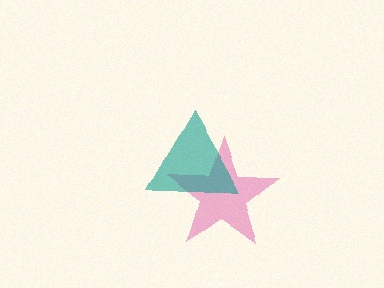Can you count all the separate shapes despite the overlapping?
Yes, there are 2 separate shapes.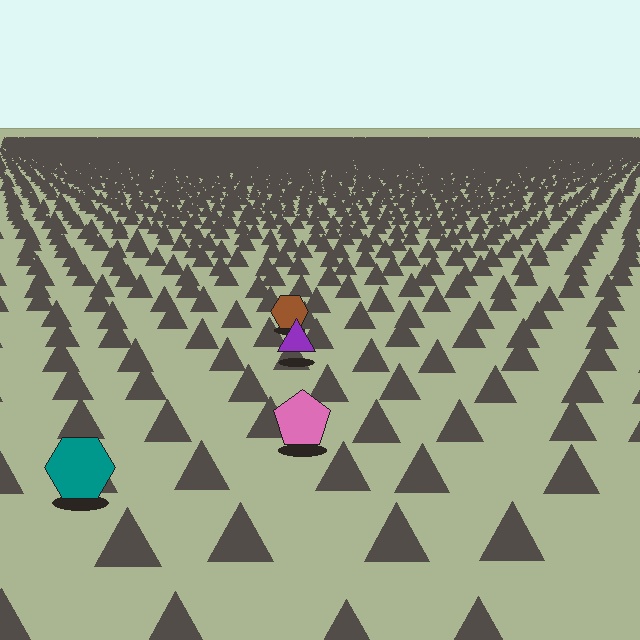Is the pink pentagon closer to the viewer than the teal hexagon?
No. The teal hexagon is closer — you can tell from the texture gradient: the ground texture is coarser near it.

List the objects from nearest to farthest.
From nearest to farthest: the teal hexagon, the pink pentagon, the purple triangle, the brown hexagon.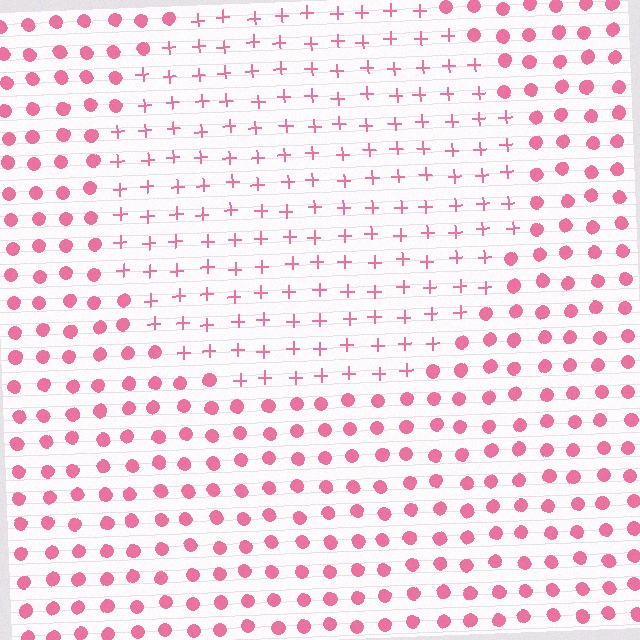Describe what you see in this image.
The image is filled with small pink elements arranged in a uniform grid. A circle-shaped region contains plus signs, while the surrounding area contains circles. The boundary is defined purely by the change in element shape.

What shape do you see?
I see a circle.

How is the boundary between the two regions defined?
The boundary is defined by a change in element shape: plus signs inside vs. circles outside. All elements share the same color and spacing.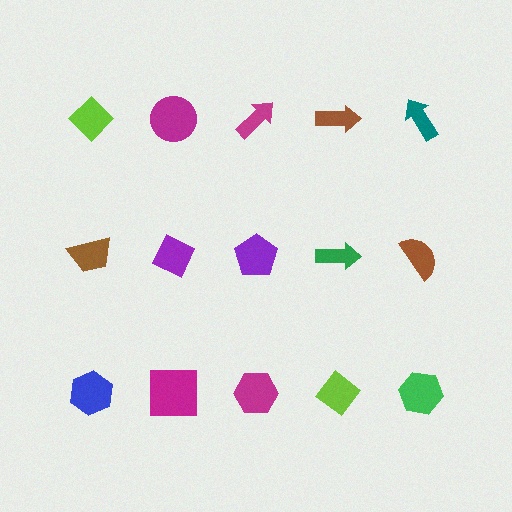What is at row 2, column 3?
A purple pentagon.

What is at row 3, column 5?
A green hexagon.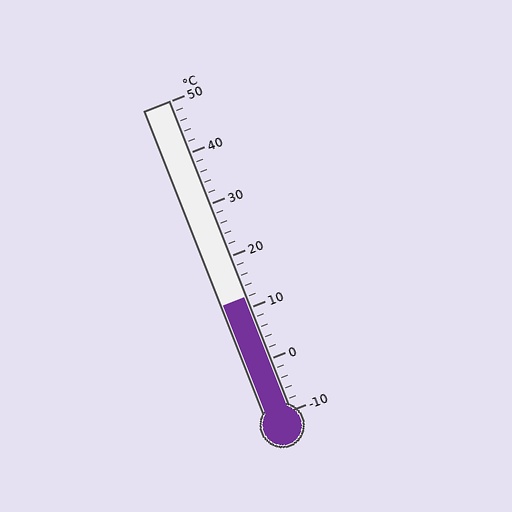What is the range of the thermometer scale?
The thermometer scale ranges from -10°C to 50°C.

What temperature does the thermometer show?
The thermometer shows approximately 12°C.